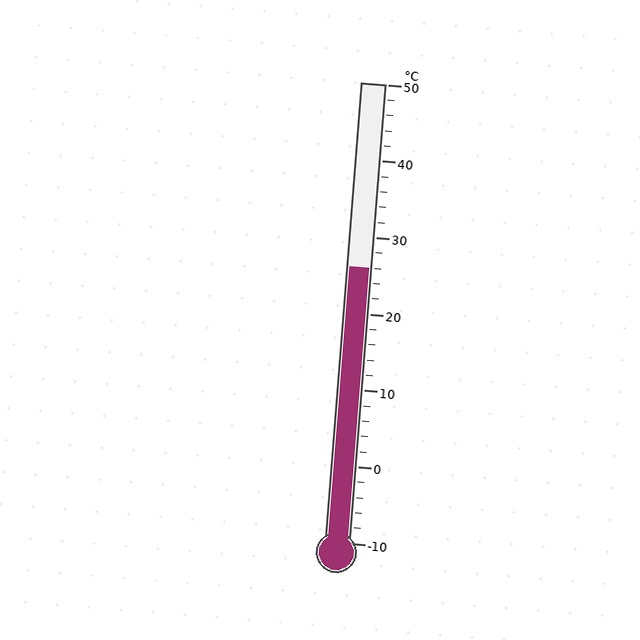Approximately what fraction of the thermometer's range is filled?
The thermometer is filled to approximately 60% of its range.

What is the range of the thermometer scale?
The thermometer scale ranges from -10°C to 50°C.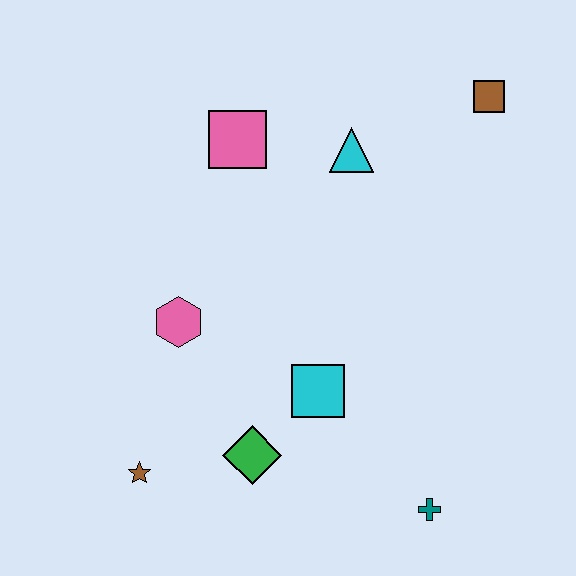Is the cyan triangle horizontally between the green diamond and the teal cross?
Yes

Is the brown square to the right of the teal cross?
Yes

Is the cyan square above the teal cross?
Yes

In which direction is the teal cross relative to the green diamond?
The teal cross is to the right of the green diamond.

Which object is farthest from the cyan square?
The brown square is farthest from the cyan square.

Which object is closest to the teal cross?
The cyan square is closest to the teal cross.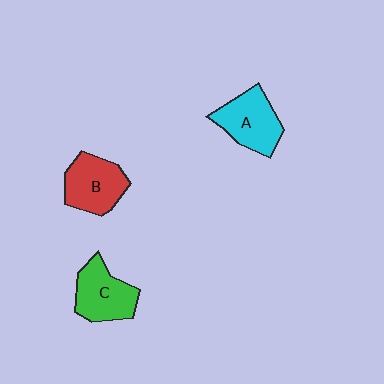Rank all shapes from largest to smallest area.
From largest to smallest: A (cyan), B (red), C (green).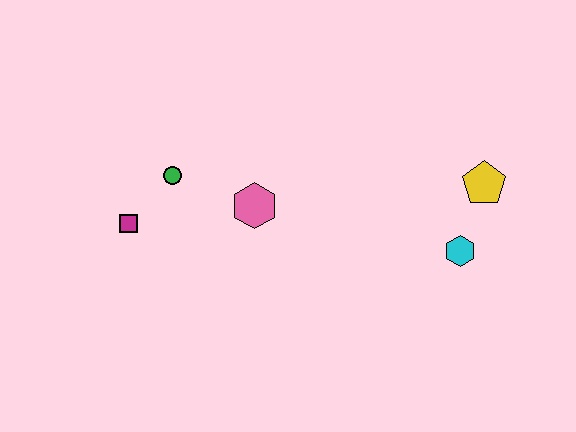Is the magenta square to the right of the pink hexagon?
No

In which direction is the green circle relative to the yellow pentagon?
The green circle is to the left of the yellow pentagon.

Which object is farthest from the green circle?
The yellow pentagon is farthest from the green circle.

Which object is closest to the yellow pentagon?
The cyan hexagon is closest to the yellow pentagon.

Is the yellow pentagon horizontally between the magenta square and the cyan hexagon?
No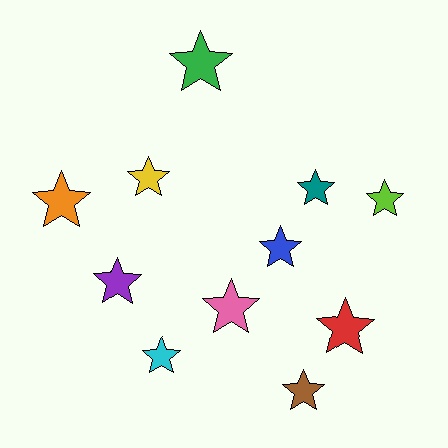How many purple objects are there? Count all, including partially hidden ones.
There is 1 purple object.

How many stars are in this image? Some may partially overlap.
There are 11 stars.